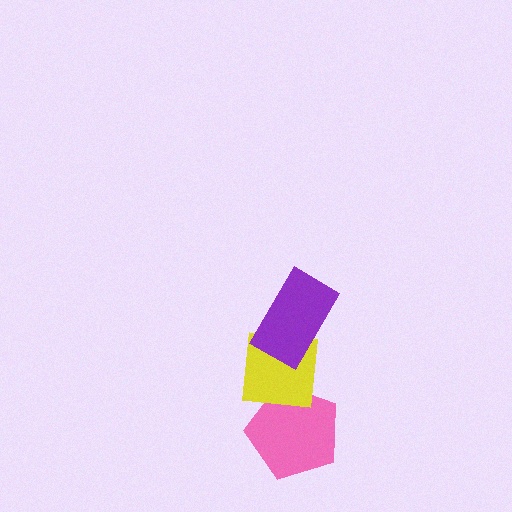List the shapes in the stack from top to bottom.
From top to bottom: the purple rectangle, the yellow square, the pink pentagon.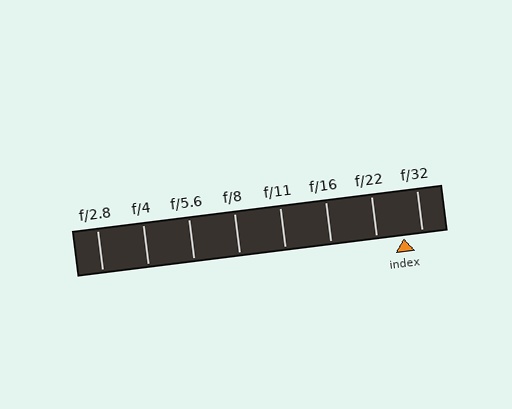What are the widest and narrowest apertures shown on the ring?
The widest aperture shown is f/2.8 and the narrowest is f/32.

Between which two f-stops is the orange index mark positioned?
The index mark is between f/22 and f/32.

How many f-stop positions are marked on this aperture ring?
There are 8 f-stop positions marked.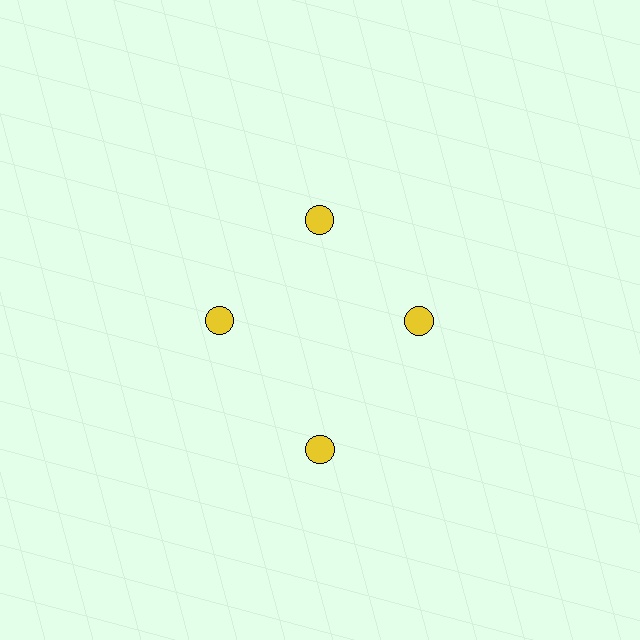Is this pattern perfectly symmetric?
No. The 4 yellow circles are arranged in a ring, but one element near the 6 o'clock position is pushed outward from the center, breaking the 4-fold rotational symmetry.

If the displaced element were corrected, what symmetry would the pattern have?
It would have 4-fold rotational symmetry — the pattern would map onto itself every 90 degrees.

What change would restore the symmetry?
The symmetry would be restored by moving it inward, back onto the ring so that all 4 circles sit at equal angles and equal distance from the center.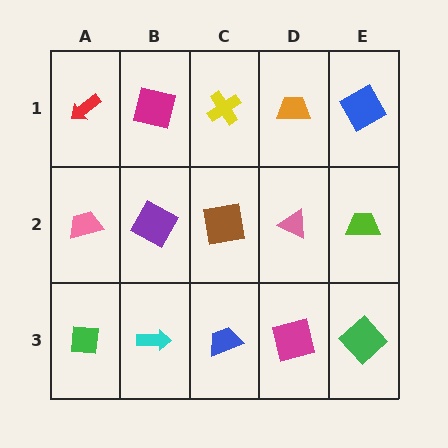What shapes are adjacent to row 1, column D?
A pink triangle (row 2, column D), a yellow cross (row 1, column C), a blue square (row 1, column E).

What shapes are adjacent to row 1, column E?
A lime trapezoid (row 2, column E), an orange trapezoid (row 1, column D).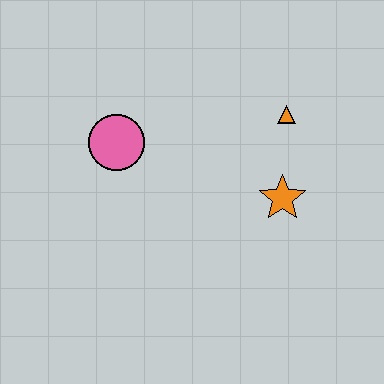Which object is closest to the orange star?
The orange triangle is closest to the orange star.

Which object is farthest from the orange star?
The pink circle is farthest from the orange star.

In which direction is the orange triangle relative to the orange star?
The orange triangle is above the orange star.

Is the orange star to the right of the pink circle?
Yes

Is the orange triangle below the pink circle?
No